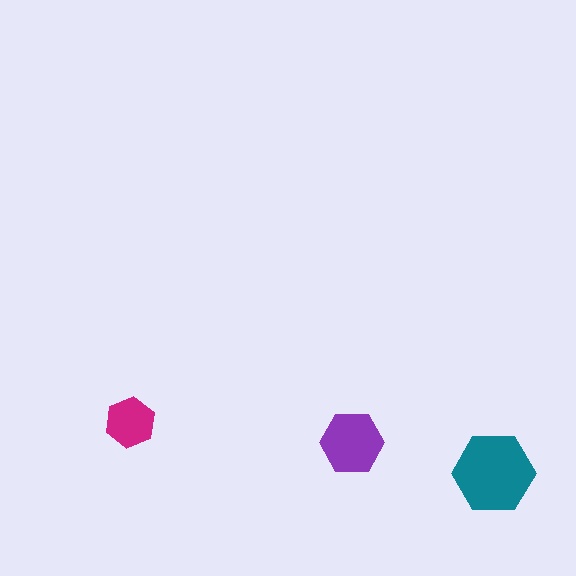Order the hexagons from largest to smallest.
the teal one, the purple one, the magenta one.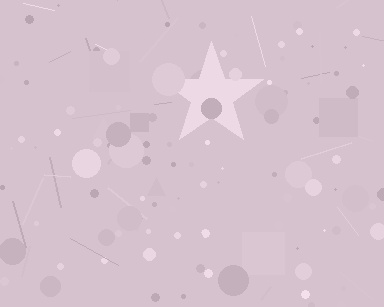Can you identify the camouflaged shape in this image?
The camouflaged shape is a star.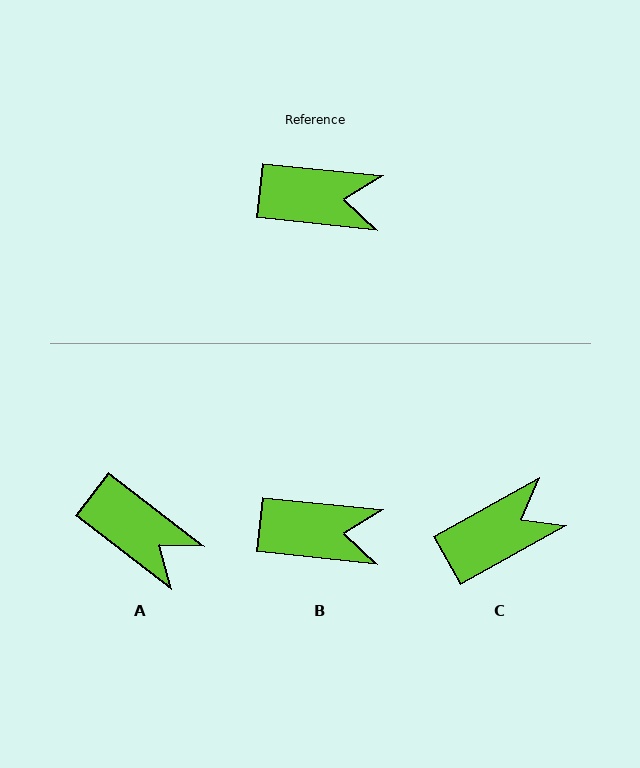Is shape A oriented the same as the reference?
No, it is off by about 32 degrees.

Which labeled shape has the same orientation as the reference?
B.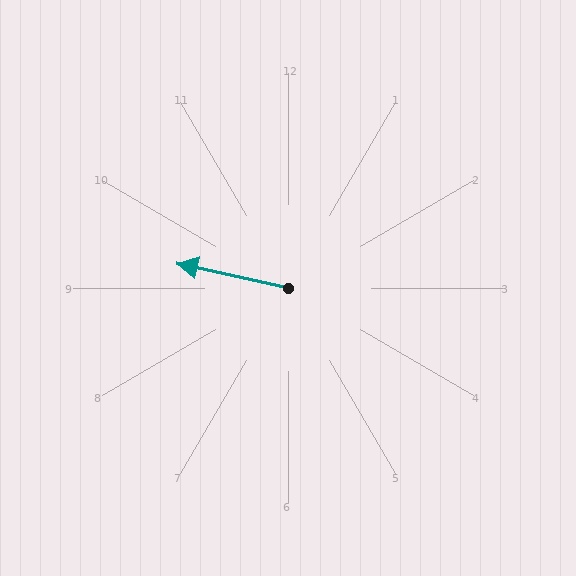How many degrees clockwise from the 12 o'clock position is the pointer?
Approximately 283 degrees.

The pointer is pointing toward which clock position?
Roughly 9 o'clock.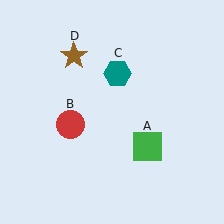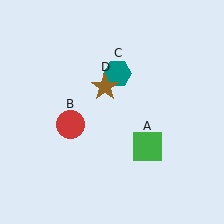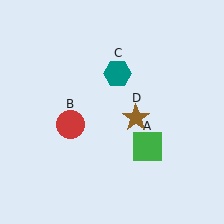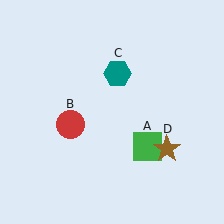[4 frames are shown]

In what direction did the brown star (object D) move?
The brown star (object D) moved down and to the right.